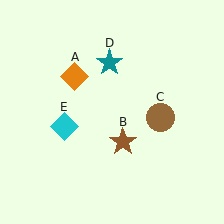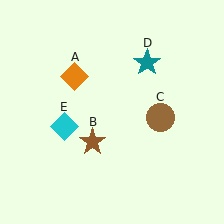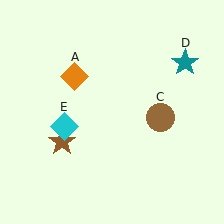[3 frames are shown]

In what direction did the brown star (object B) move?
The brown star (object B) moved left.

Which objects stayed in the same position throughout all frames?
Orange diamond (object A) and brown circle (object C) and cyan diamond (object E) remained stationary.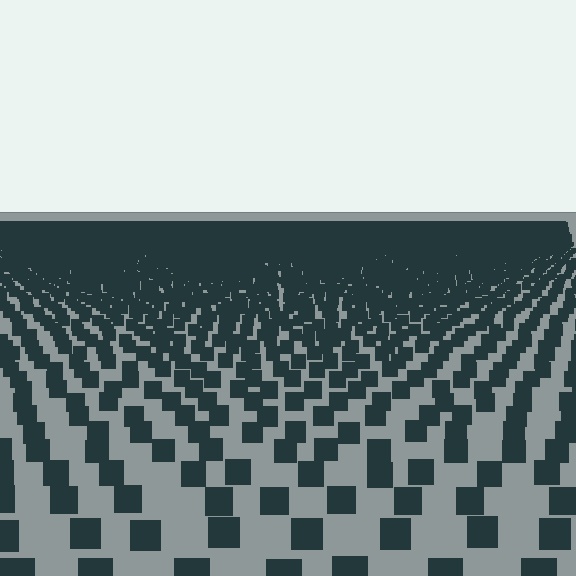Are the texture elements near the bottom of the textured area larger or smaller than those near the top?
Larger. Near the bottom, elements are closer to the viewer and appear at a bigger on-screen size.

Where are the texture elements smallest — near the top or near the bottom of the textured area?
Near the top.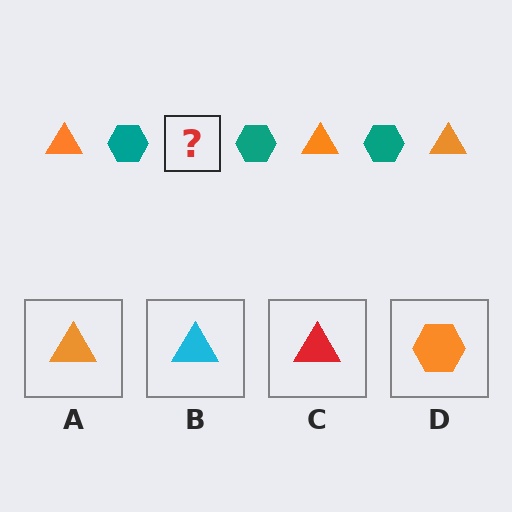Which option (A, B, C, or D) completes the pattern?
A.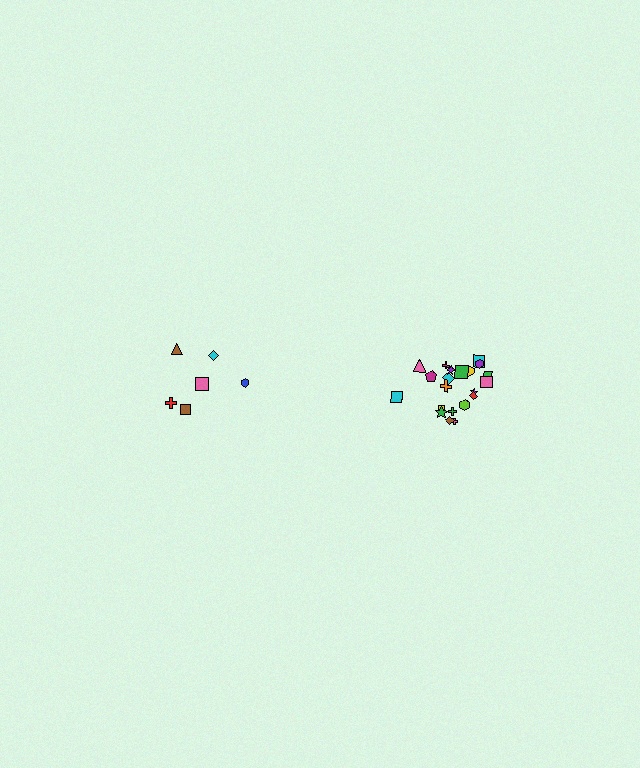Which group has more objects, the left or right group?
The right group.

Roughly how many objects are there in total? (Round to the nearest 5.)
Roughly 30 objects in total.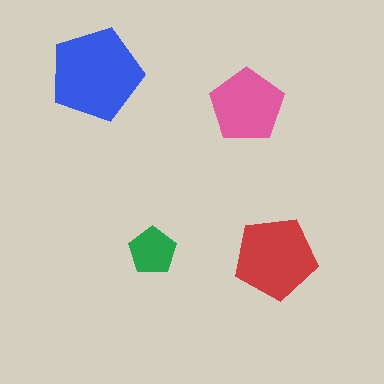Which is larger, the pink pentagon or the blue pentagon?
The blue one.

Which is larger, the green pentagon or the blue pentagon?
The blue one.